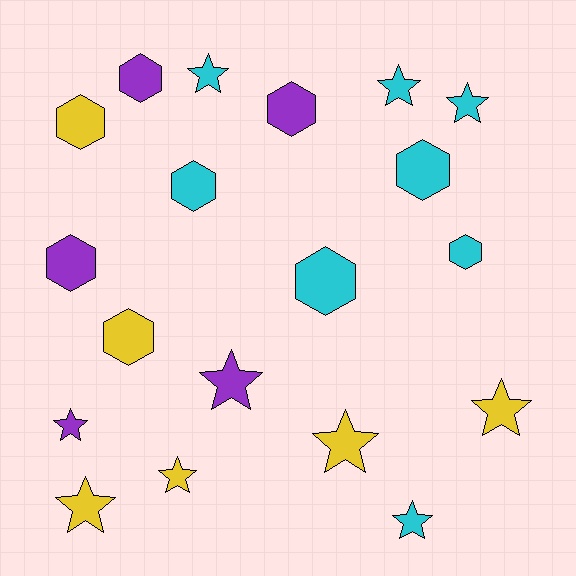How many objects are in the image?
There are 19 objects.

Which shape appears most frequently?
Star, with 10 objects.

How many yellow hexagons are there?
There are 2 yellow hexagons.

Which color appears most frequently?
Cyan, with 8 objects.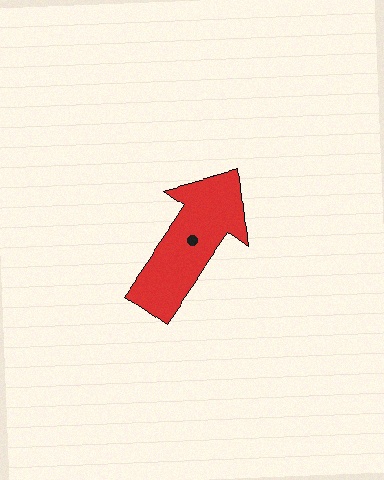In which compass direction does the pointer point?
Northeast.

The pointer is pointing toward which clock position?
Roughly 1 o'clock.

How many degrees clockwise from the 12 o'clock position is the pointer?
Approximately 35 degrees.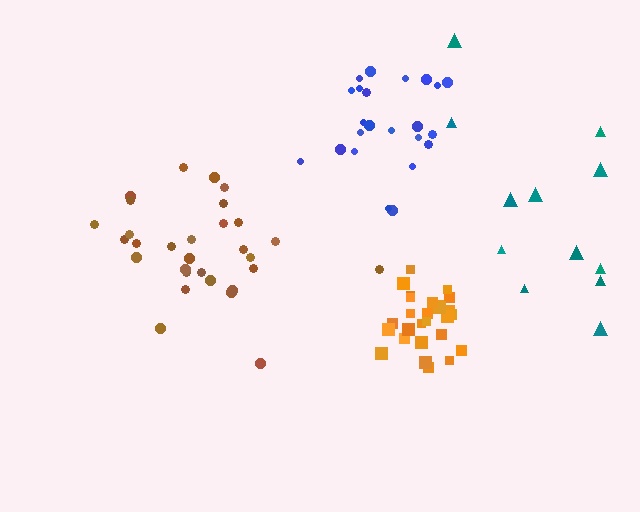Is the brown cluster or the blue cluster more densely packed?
Brown.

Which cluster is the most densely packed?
Orange.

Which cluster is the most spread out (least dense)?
Teal.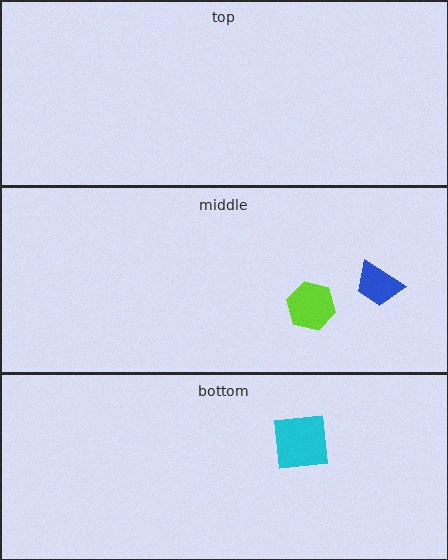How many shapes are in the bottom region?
1.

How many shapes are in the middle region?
2.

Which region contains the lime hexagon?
The middle region.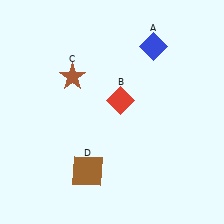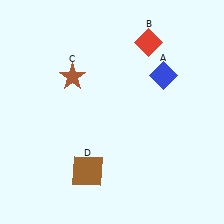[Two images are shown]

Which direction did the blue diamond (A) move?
The blue diamond (A) moved down.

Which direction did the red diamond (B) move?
The red diamond (B) moved up.